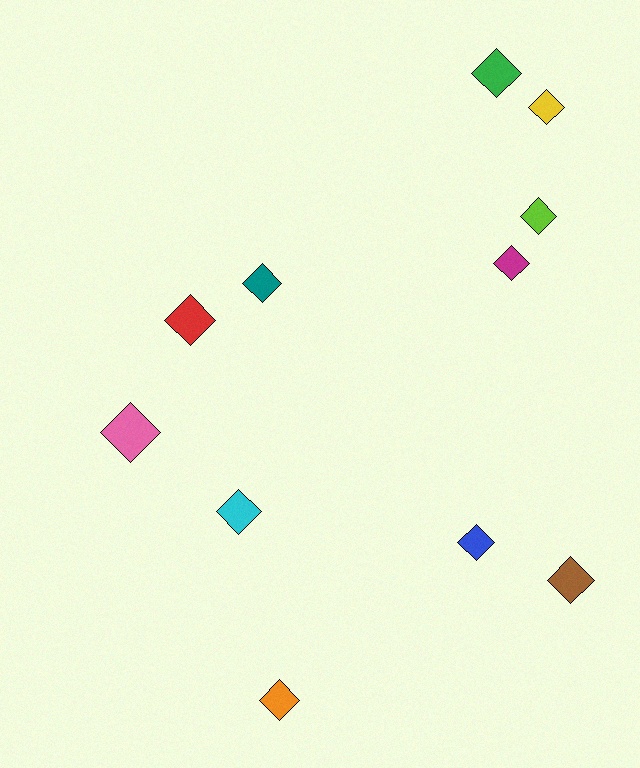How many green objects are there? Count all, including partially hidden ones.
There is 1 green object.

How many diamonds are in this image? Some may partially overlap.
There are 11 diamonds.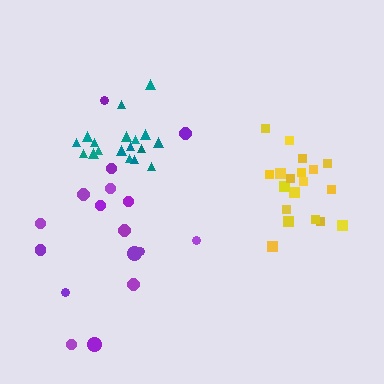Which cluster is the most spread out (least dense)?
Purple.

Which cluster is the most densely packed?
Teal.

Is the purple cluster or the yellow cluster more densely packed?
Yellow.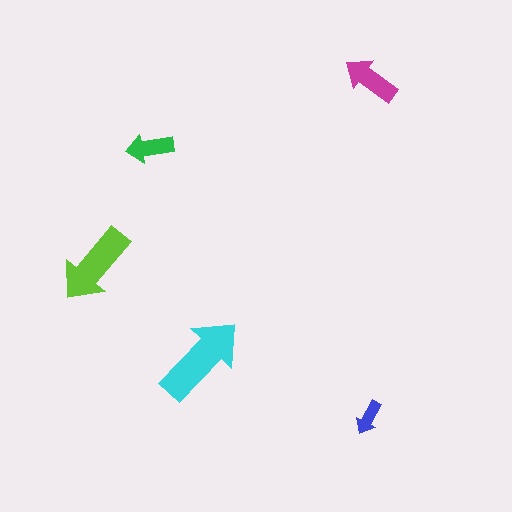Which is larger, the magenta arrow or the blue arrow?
The magenta one.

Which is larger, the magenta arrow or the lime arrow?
The lime one.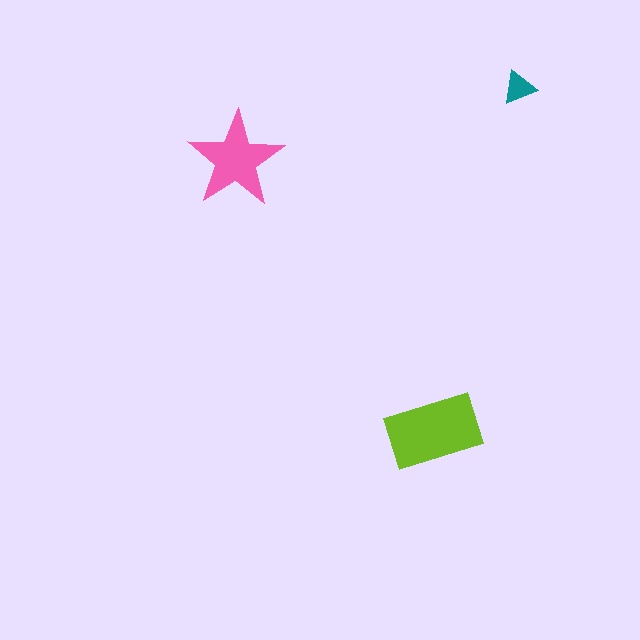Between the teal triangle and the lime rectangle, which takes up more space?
The lime rectangle.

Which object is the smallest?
The teal triangle.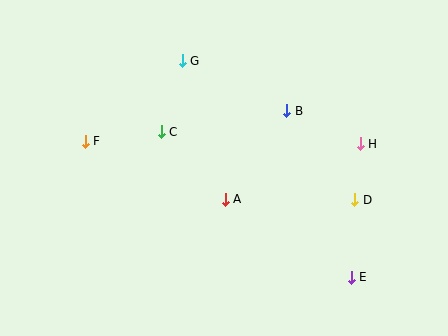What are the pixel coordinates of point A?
Point A is at (225, 199).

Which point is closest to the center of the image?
Point A at (225, 199) is closest to the center.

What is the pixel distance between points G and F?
The distance between G and F is 126 pixels.